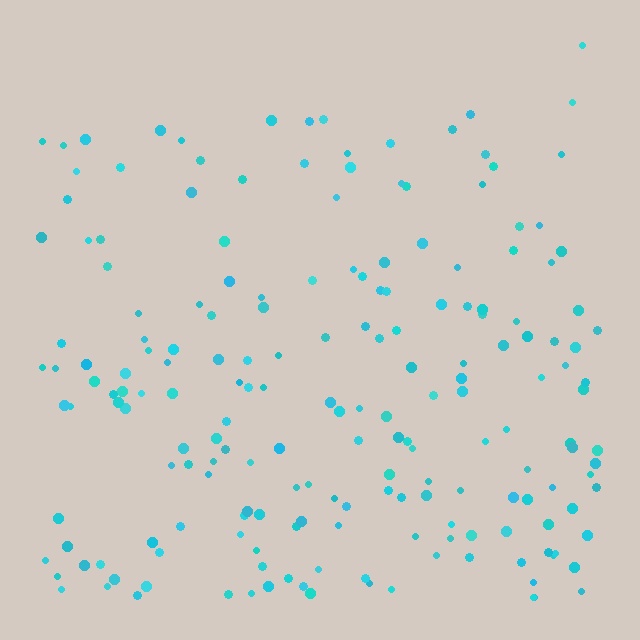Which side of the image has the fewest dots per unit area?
The top.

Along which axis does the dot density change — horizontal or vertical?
Vertical.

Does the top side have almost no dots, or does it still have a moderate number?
Still a moderate number, just noticeably fewer than the bottom.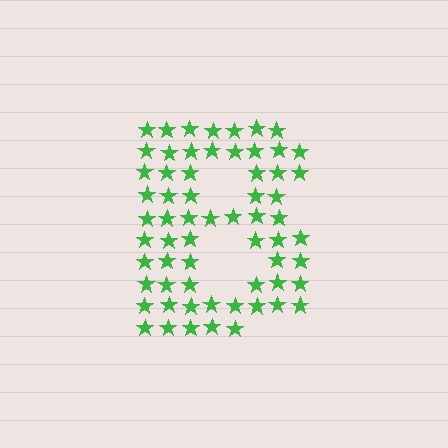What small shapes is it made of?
It is made of small stars.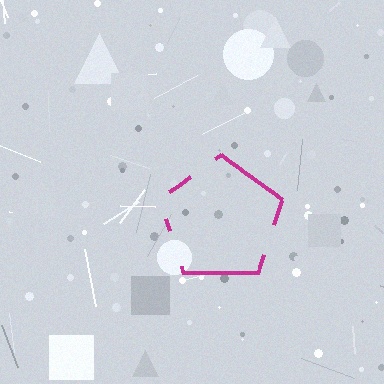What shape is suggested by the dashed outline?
The dashed outline suggests a pentagon.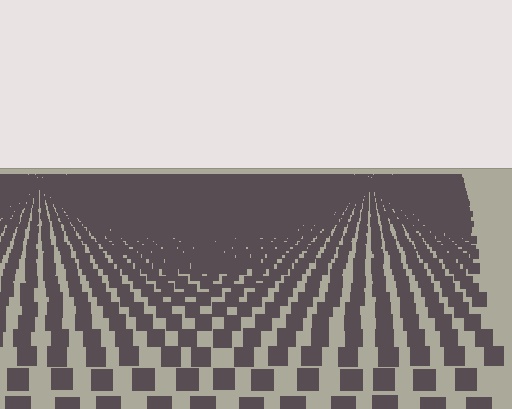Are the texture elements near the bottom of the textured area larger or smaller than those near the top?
Larger. Near the bottom, elements are closer to the viewer and appear at a bigger on-screen size.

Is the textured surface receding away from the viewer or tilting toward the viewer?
The surface is receding away from the viewer. Texture elements get smaller and denser toward the top.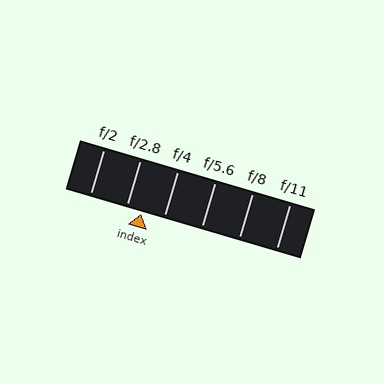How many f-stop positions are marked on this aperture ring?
There are 6 f-stop positions marked.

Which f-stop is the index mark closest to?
The index mark is closest to f/2.8.